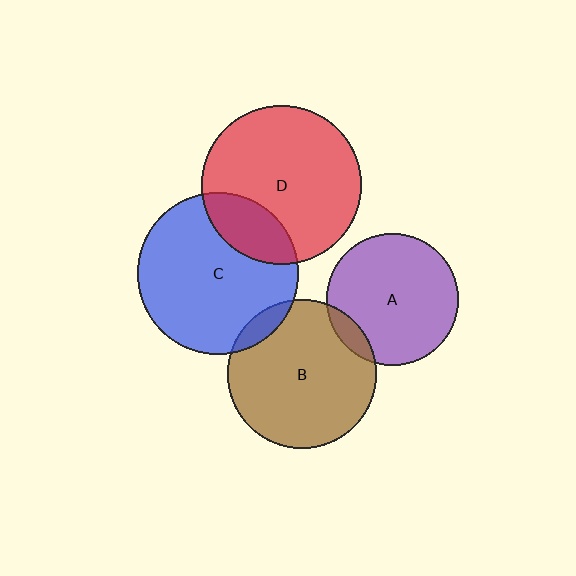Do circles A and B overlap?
Yes.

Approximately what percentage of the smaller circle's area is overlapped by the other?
Approximately 10%.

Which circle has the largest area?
Circle C (blue).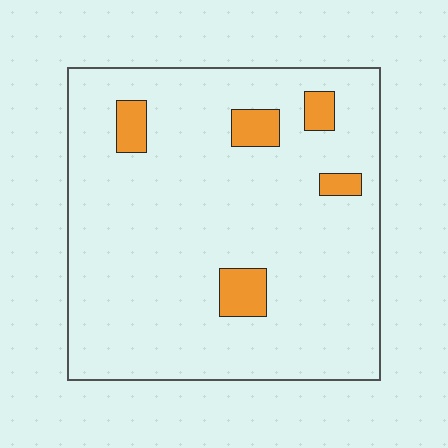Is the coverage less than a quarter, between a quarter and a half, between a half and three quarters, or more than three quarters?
Less than a quarter.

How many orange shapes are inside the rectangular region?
5.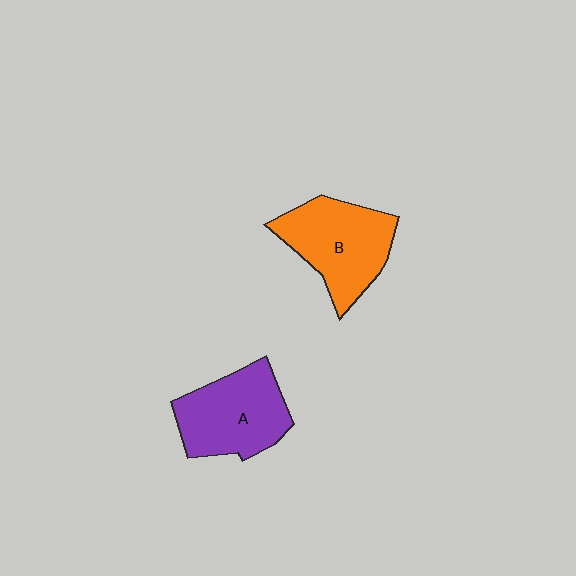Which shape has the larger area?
Shape B (orange).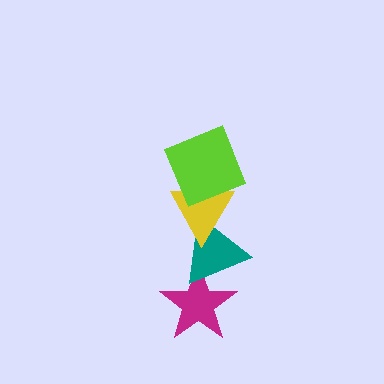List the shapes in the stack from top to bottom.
From top to bottom: the lime square, the yellow triangle, the teal triangle, the magenta star.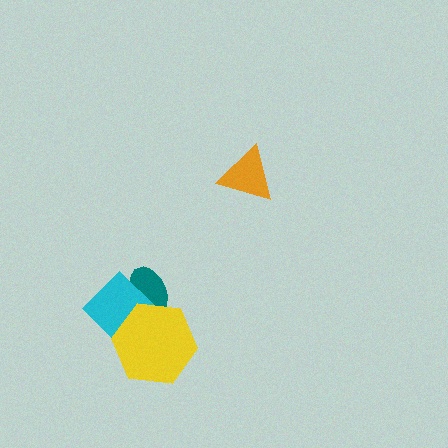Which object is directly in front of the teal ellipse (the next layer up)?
The cyan diamond is directly in front of the teal ellipse.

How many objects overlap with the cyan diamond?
2 objects overlap with the cyan diamond.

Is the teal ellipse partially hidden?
Yes, it is partially covered by another shape.